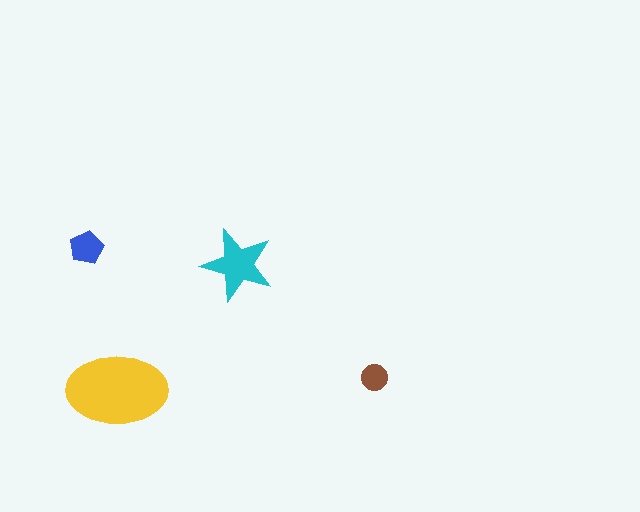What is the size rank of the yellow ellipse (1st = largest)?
1st.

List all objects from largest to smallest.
The yellow ellipse, the cyan star, the blue pentagon, the brown circle.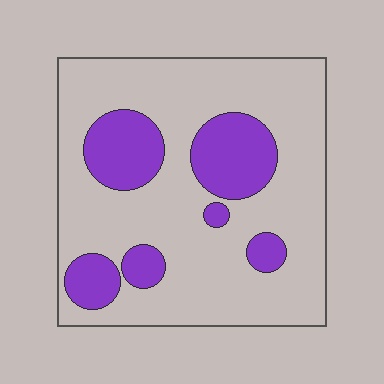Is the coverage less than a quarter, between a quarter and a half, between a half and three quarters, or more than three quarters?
Less than a quarter.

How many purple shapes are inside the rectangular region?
6.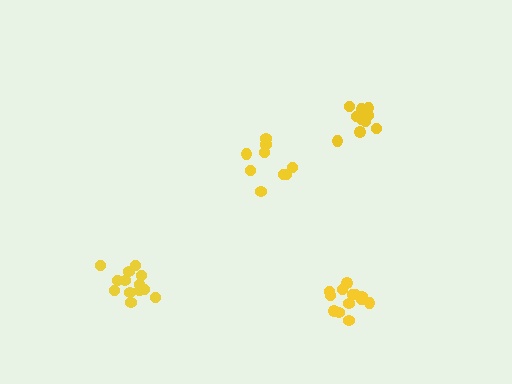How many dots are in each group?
Group 1: 9 dots, Group 2: 13 dots, Group 3: 14 dots, Group 4: 12 dots (48 total).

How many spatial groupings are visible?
There are 4 spatial groupings.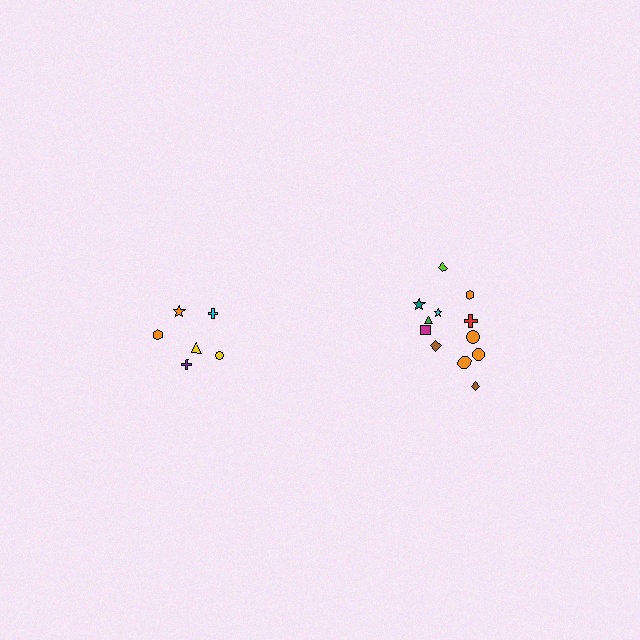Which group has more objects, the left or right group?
The right group.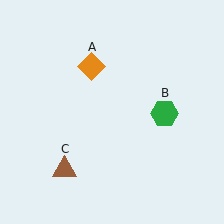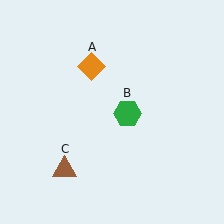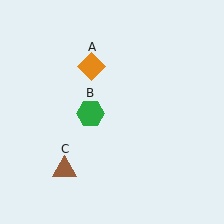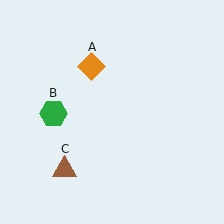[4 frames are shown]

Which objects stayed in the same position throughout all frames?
Orange diamond (object A) and brown triangle (object C) remained stationary.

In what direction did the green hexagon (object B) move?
The green hexagon (object B) moved left.